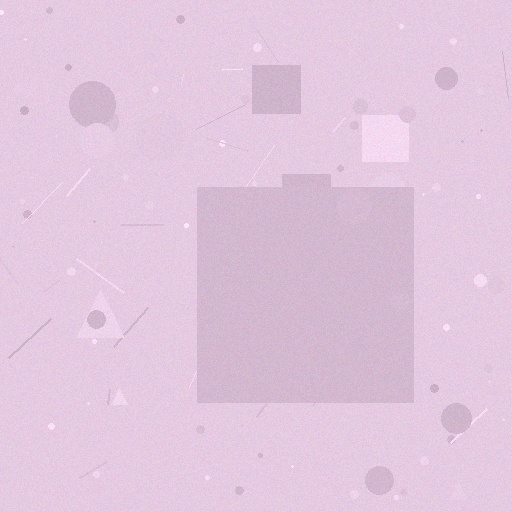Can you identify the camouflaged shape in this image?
The camouflaged shape is a square.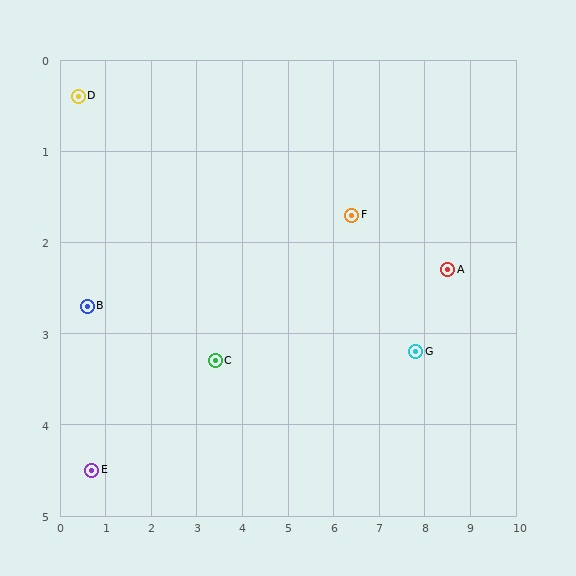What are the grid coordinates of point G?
Point G is at approximately (7.8, 3.2).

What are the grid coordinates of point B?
Point B is at approximately (0.6, 2.7).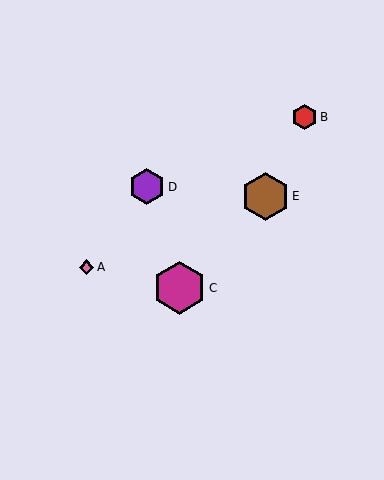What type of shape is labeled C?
Shape C is a magenta hexagon.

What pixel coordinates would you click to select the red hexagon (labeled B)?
Click at (304, 117) to select the red hexagon B.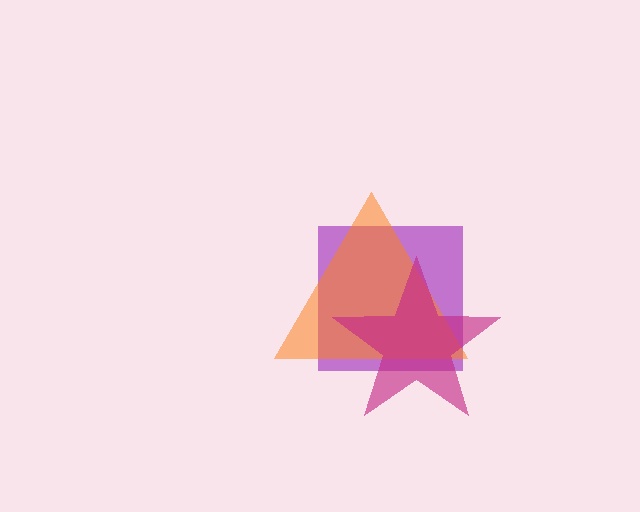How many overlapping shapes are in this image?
There are 3 overlapping shapes in the image.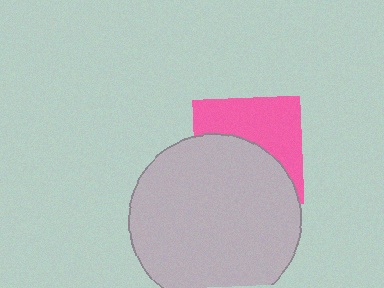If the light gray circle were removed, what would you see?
You would see the complete pink square.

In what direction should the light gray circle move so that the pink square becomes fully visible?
The light gray circle should move down. That is the shortest direction to clear the overlap and leave the pink square fully visible.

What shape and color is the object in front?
The object in front is a light gray circle.